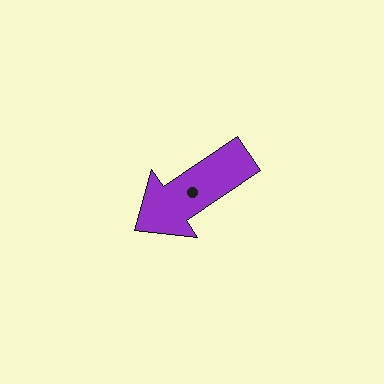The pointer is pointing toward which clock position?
Roughly 8 o'clock.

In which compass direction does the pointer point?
Southwest.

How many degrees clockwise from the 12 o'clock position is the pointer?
Approximately 236 degrees.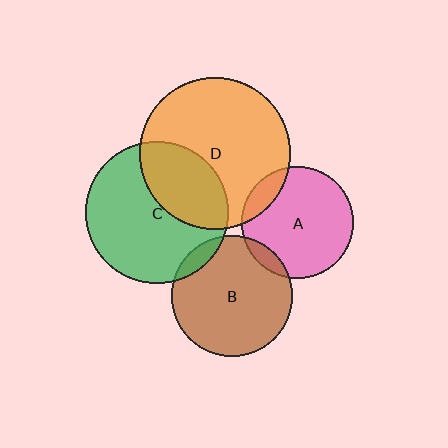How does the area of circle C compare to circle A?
Approximately 1.6 times.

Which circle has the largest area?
Circle D (orange).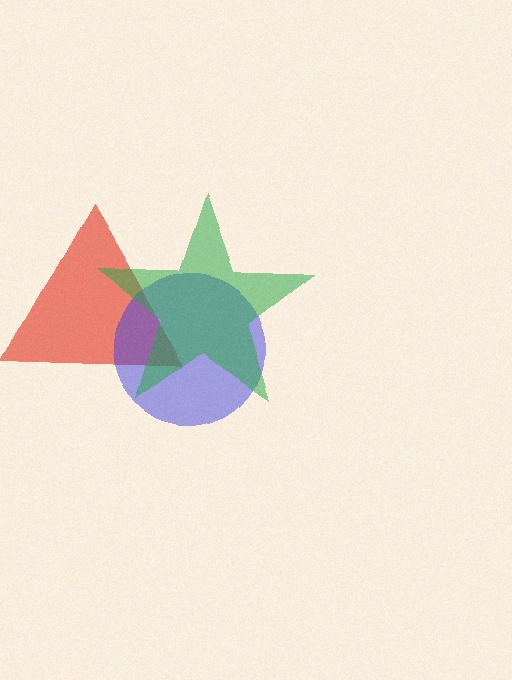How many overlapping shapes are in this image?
There are 3 overlapping shapes in the image.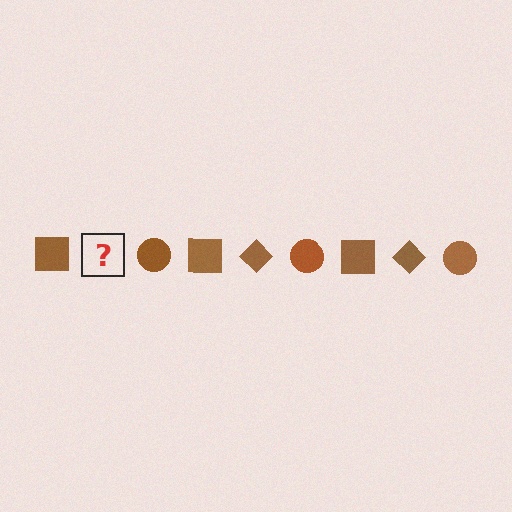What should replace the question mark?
The question mark should be replaced with a brown diamond.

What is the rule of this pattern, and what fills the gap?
The rule is that the pattern cycles through square, diamond, circle shapes in brown. The gap should be filled with a brown diamond.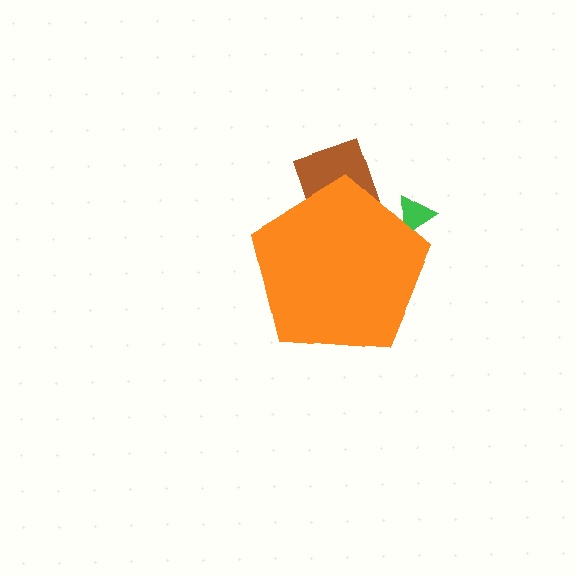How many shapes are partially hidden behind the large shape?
3 shapes are partially hidden.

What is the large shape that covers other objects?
An orange pentagon.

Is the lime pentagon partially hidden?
Yes, the lime pentagon is partially hidden behind the orange pentagon.